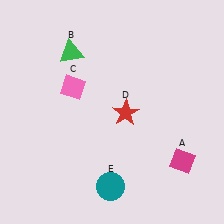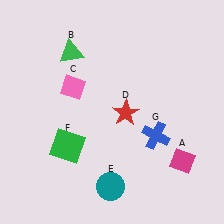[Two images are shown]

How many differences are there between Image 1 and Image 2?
There are 2 differences between the two images.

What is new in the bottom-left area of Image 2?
A green square (F) was added in the bottom-left area of Image 2.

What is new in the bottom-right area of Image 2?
A blue cross (G) was added in the bottom-right area of Image 2.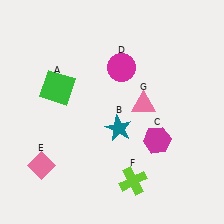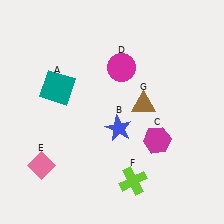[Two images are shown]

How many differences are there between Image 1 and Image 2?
There are 3 differences between the two images.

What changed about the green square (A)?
In Image 1, A is green. In Image 2, it changed to teal.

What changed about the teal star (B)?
In Image 1, B is teal. In Image 2, it changed to blue.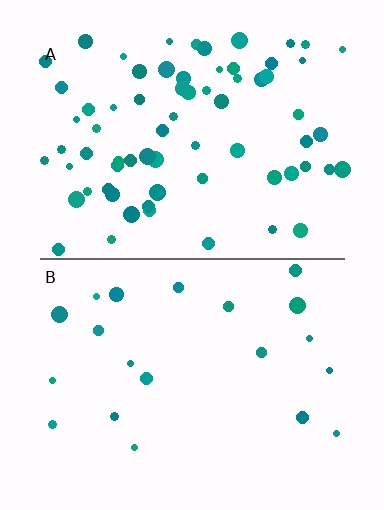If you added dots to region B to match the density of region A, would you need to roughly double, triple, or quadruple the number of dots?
Approximately triple.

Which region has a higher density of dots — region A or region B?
A (the top).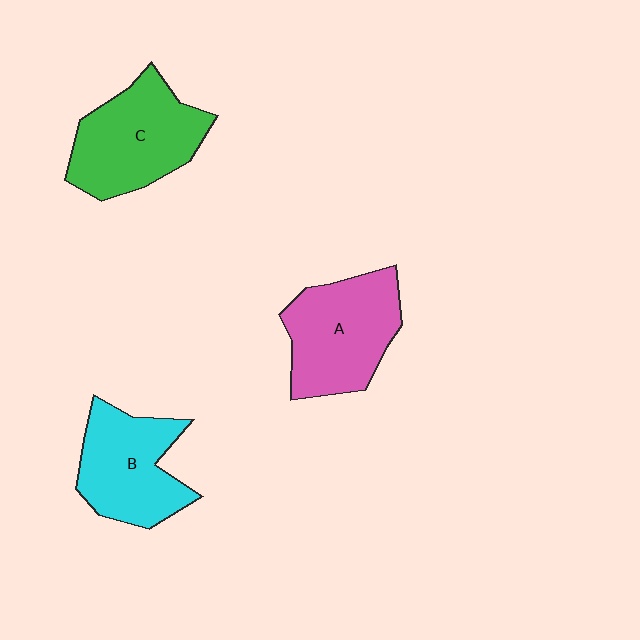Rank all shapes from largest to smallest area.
From largest to smallest: C (green), A (pink), B (cyan).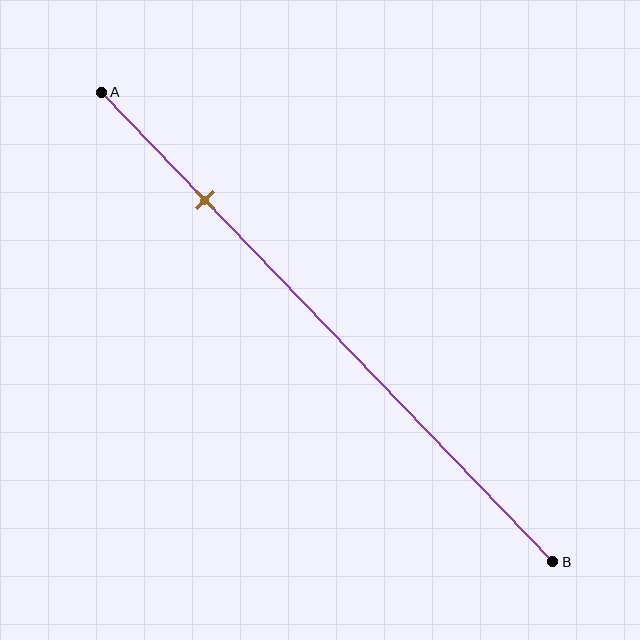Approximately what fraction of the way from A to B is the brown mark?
The brown mark is approximately 25% of the way from A to B.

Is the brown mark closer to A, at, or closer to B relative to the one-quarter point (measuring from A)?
The brown mark is approximately at the one-quarter point of segment AB.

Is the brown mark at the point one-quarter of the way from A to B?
Yes, the mark is approximately at the one-quarter point.